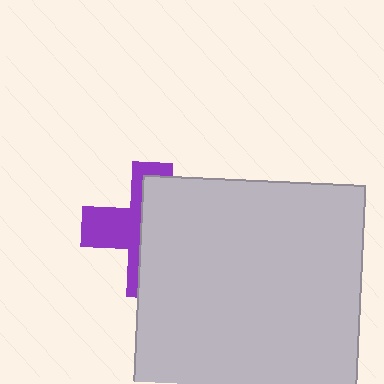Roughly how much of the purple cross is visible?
A small part of it is visible (roughly 40%).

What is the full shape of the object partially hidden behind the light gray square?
The partially hidden object is a purple cross.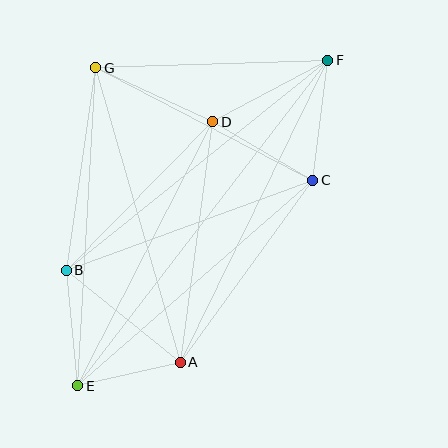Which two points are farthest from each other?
Points E and F are farthest from each other.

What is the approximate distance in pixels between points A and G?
The distance between A and G is approximately 306 pixels.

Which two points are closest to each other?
Points A and E are closest to each other.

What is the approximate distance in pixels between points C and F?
The distance between C and F is approximately 121 pixels.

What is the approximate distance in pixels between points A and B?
The distance between A and B is approximately 146 pixels.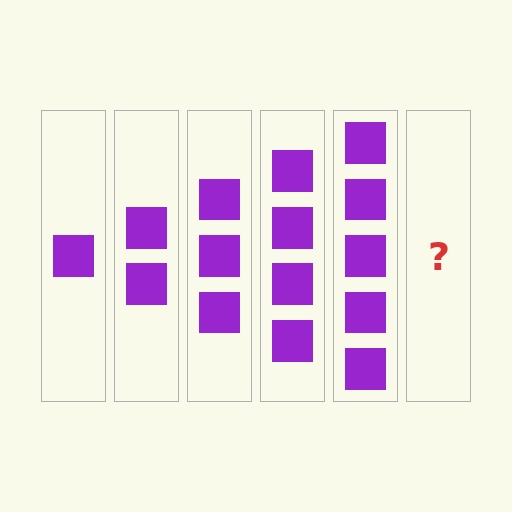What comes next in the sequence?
The next element should be 6 squares.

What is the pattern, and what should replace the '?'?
The pattern is that each step adds one more square. The '?' should be 6 squares.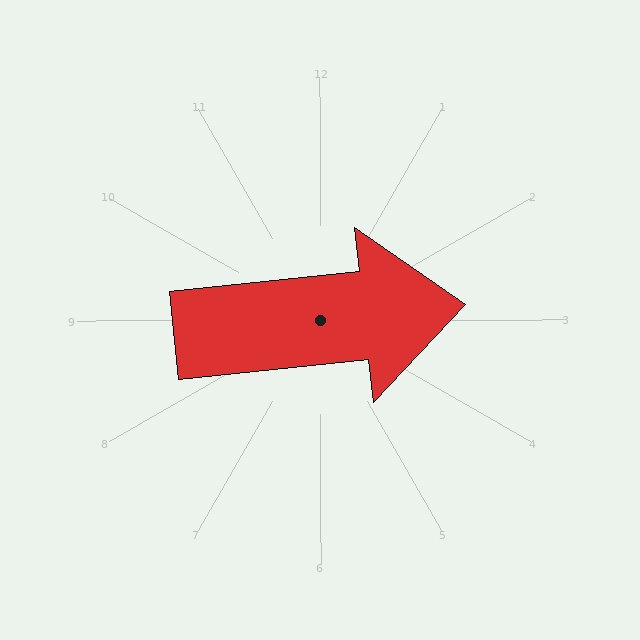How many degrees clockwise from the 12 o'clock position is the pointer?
Approximately 84 degrees.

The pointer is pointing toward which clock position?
Roughly 3 o'clock.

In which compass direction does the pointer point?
East.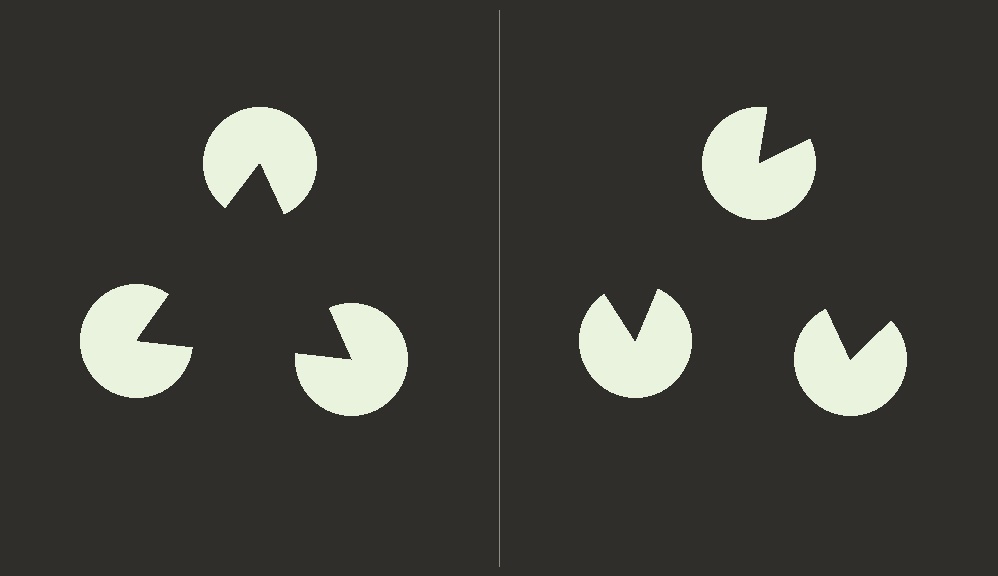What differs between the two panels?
The pac-man discs are positioned identically on both sides; only the wedge orientations differ. On the left they align to a triangle; on the right they are misaligned.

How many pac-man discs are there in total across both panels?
6 — 3 on each side.